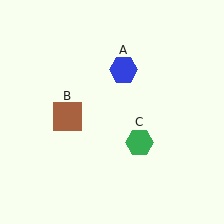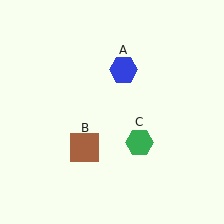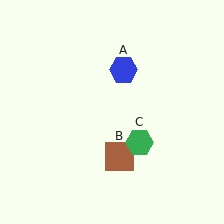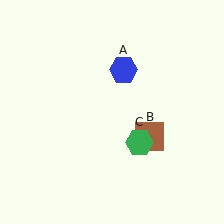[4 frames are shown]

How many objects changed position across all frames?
1 object changed position: brown square (object B).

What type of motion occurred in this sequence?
The brown square (object B) rotated counterclockwise around the center of the scene.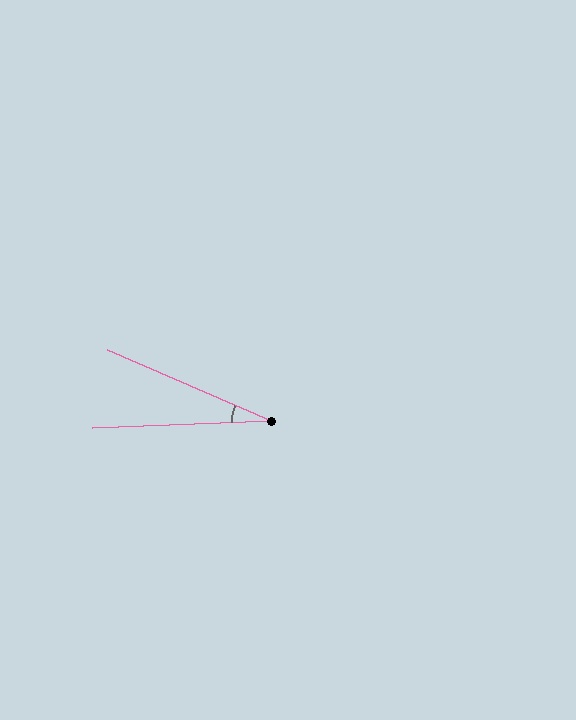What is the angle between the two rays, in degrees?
Approximately 26 degrees.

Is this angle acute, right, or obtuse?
It is acute.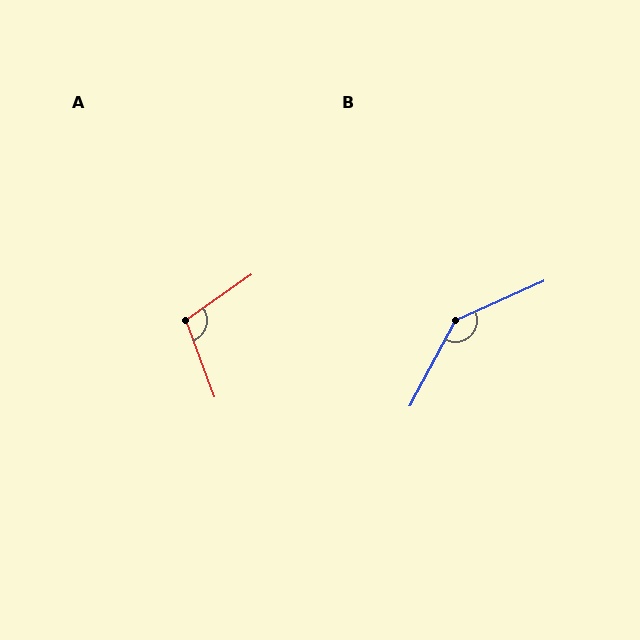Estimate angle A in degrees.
Approximately 104 degrees.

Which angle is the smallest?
A, at approximately 104 degrees.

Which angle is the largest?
B, at approximately 142 degrees.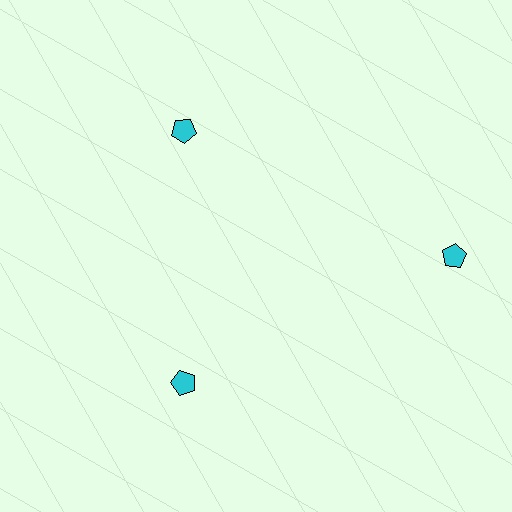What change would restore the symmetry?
The symmetry would be restored by moving it inward, back onto the ring so that all 3 pentagons sit at equal angles and equal distance from the center.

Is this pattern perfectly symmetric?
No. The 3 cyan pentagons are arranged in a ring, but one element near the 3 o'clock position is pushed outward from the center, breaking the 3-fold rotational symmetry.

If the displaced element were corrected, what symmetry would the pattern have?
It would have 3-fold rotational symmetry — the pattern would map onto itself every 120 degrees.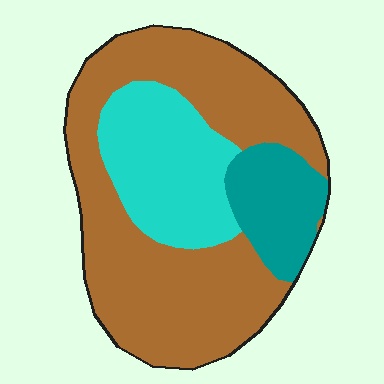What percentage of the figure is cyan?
Cyan takes up about one quarter (1/4) of the figure.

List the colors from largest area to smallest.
From largest to smallest: brown, cyan, teal.